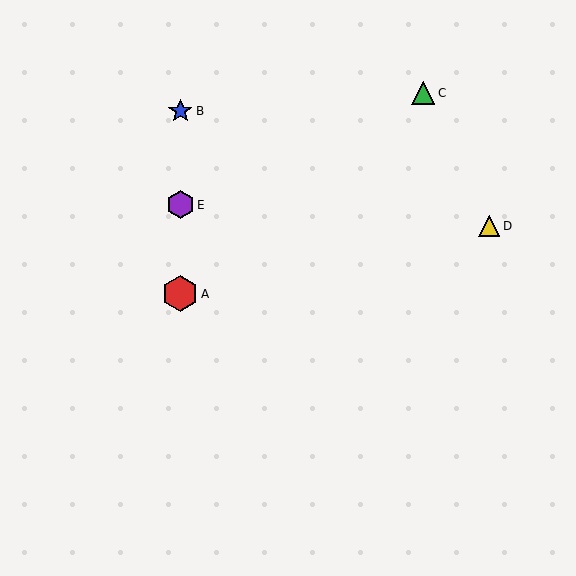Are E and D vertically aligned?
No, E is at x≈180 and D is at x≈489.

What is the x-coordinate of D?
Object D is at x≈489.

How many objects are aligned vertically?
3 objects (A, B, E) are aligned vertically.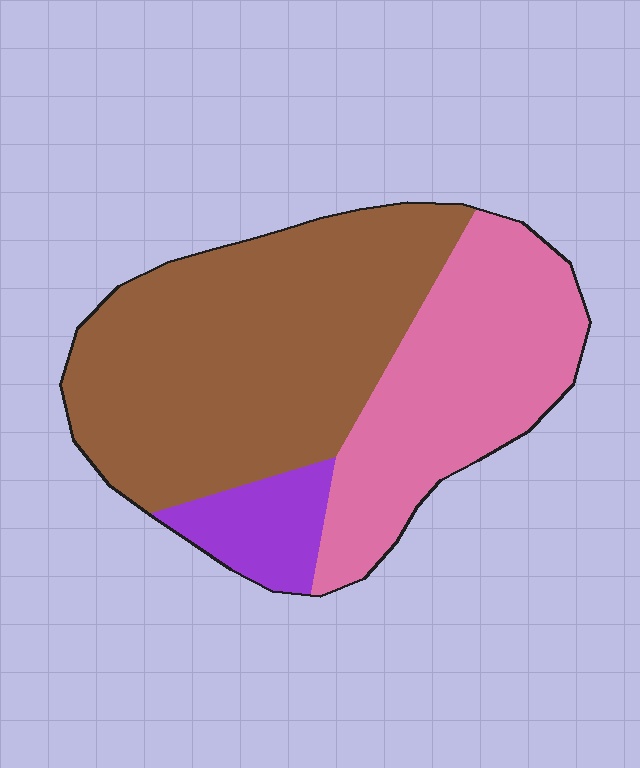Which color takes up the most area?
Brown, at roughly 55%.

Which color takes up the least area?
Purple, at roughly 10%.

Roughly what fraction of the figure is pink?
Pink takes up about one third (1/3) of the figure.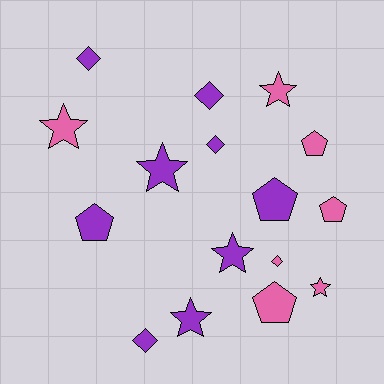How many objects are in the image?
There are 16 objects.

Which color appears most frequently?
Purple, with 9 objects.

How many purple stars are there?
There are 3 purple stars.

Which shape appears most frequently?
Star, with 6 objects.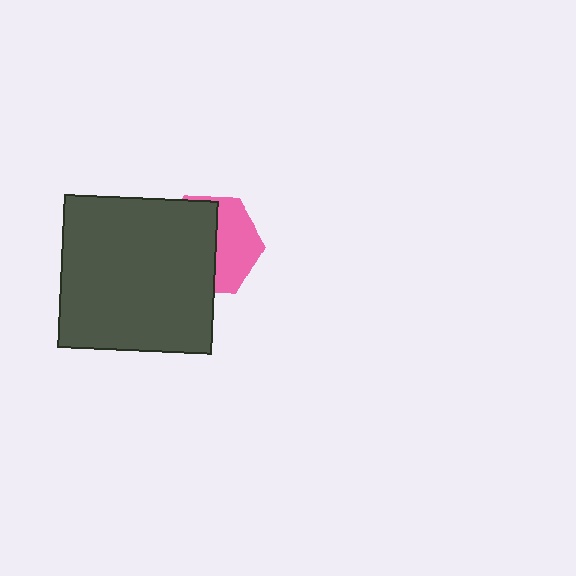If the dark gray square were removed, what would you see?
You would see the complete pink hexagon.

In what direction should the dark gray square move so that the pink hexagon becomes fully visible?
The dark gray square should move left. That is the shortest direction to clear the overlap and leave the pink hexagon fully visible.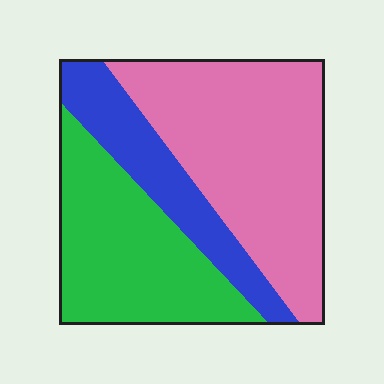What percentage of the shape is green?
Green takes up about one third (1/3) of the shape.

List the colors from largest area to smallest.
From largest to smallest: pink, green, blue.